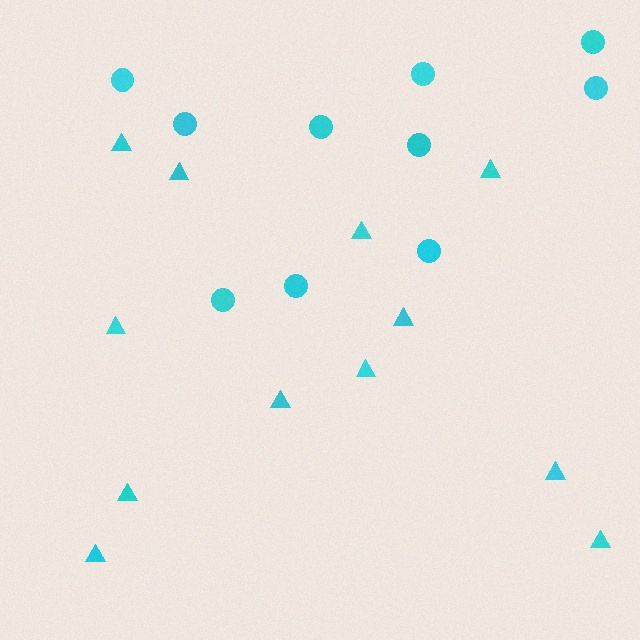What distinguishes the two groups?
There are 2 groups: one group of circles (10) and one group of triangles (12).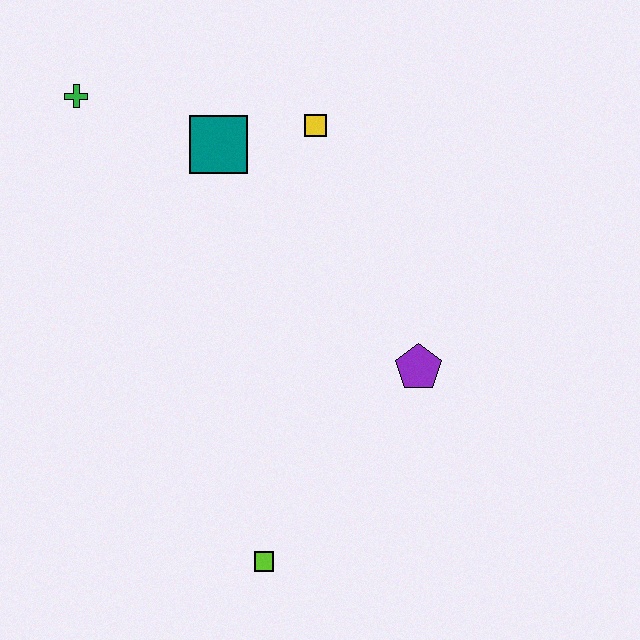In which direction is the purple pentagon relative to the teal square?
The purple pentagon is below the teal square.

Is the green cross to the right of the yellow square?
No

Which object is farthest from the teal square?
The lime square is farthest from the teal square.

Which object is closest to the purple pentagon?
The lime square is closest to the purple pentagon.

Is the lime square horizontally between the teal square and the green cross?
No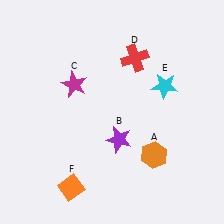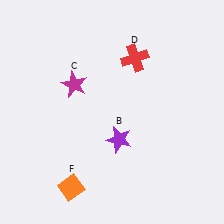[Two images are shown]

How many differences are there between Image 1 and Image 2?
There are 2 differences between the two images.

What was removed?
The orange hexagon (A), the cyan star (E) were removed in Image 2.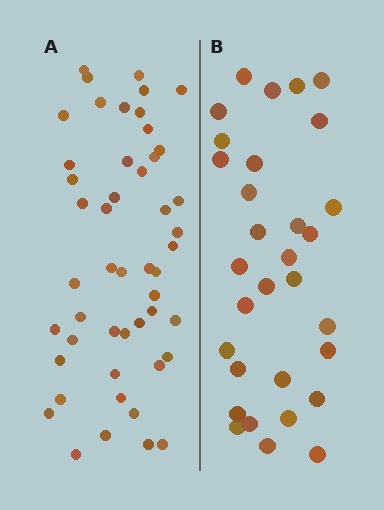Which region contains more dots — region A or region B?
Region A (the left region) has more dots.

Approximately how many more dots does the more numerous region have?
Region A has approximately 20 more dots than region B.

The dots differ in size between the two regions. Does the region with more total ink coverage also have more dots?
No. Region B has more total ink coverage because its dots are larger, but region A actually contains more individual dots. Total area can be misleading — the number of items is what matters here.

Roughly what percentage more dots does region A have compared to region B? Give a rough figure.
About 60% more.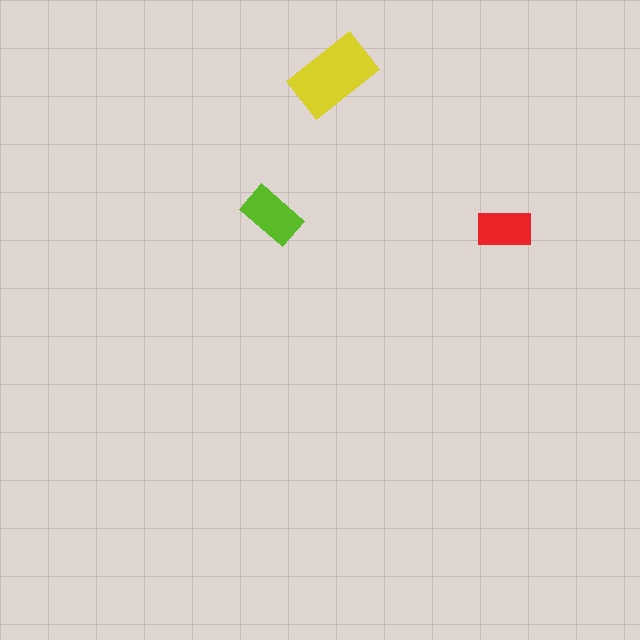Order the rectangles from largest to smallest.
the yellow one, the lime one, the red one.